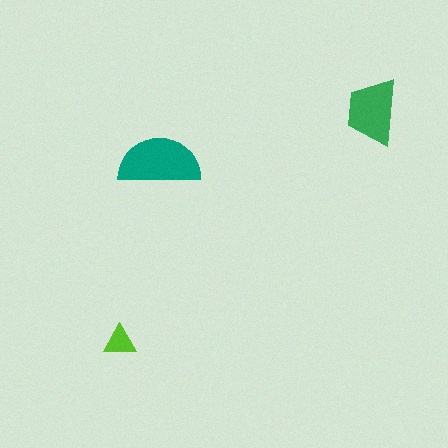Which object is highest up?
The green trapezoid is topmost.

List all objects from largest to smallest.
The teal semicircle, the green trapezoid, the lime triangle.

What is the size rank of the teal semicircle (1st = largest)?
1st.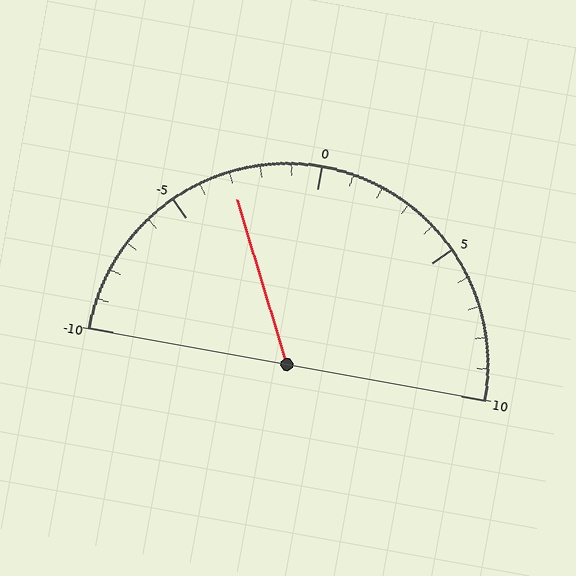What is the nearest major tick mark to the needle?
The nearest major tick mark is -5.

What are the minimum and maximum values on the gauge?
The gauge ranges from -10 to 10.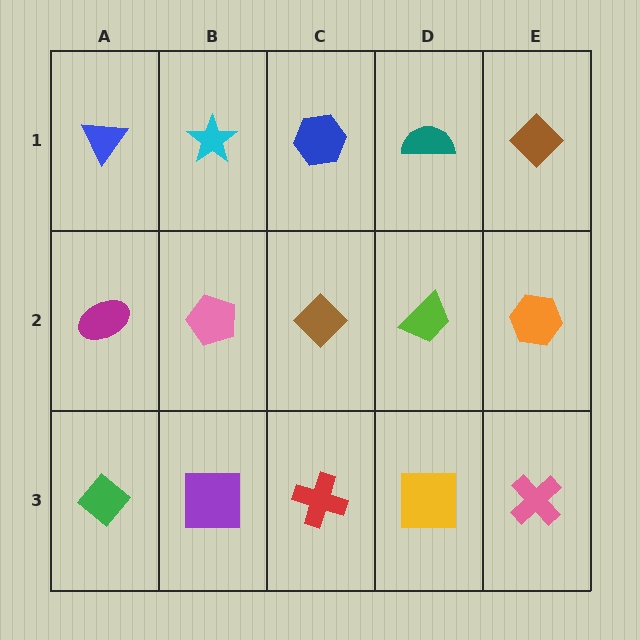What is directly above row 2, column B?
A cyan star.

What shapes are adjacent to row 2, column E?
A brown diamond (row 1, column E), a pink cross (row 3, column E), a lime trapezoid (row 2, column D).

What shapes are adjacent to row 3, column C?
A brown diamond (row 2, column C), a purple square (row 3, column B), a yellow square (row 3, column D).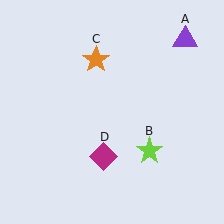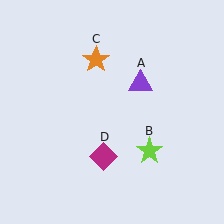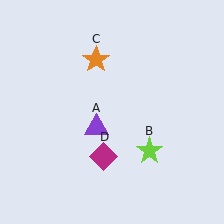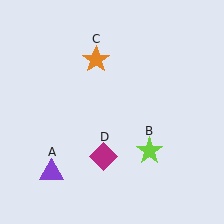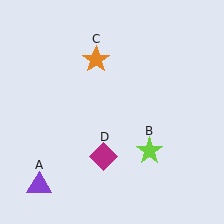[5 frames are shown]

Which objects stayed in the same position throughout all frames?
Lime star (object B) and orange star (object C) and magenta diamond (object D) remained stationary.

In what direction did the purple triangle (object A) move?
The purple triangle (object A) moved down and to the left.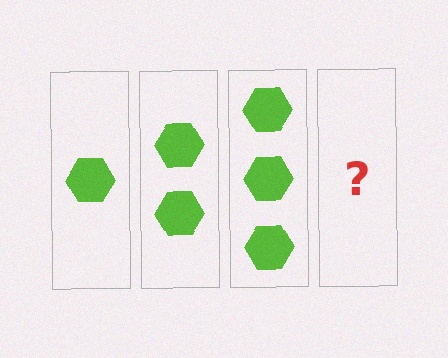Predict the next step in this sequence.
The next step is 4 hexagons.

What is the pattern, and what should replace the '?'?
The pattern is that each step adds one more hexagon. The '?' should be 4 hexagons.